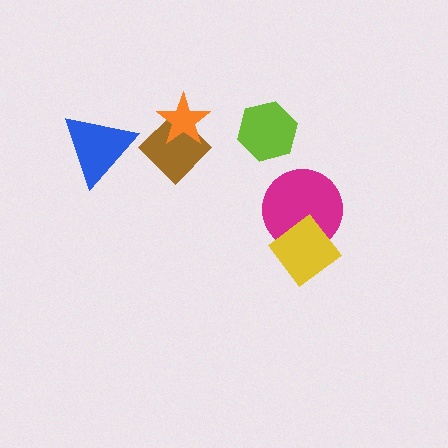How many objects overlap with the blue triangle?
0 objects overlap with the blue triangle.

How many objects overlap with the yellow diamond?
1 object overlaps with the yellow diamond.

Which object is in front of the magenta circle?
The yellow diamond is in front of the magenta circle.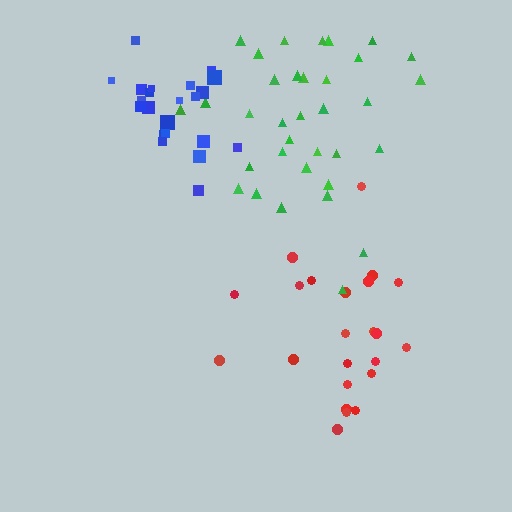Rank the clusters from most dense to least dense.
blue, red, green.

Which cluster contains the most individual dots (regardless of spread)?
Green (34).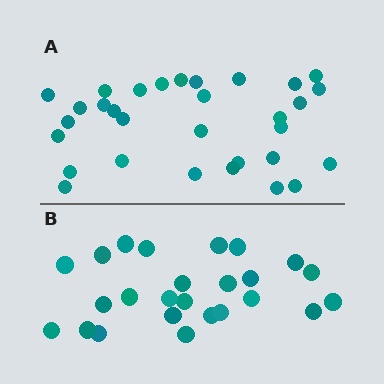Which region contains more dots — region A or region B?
Region A (the top region) has more dots.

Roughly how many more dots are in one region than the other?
Region A has about 6 more dots than region B.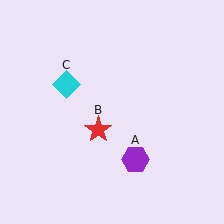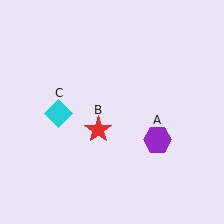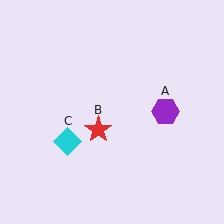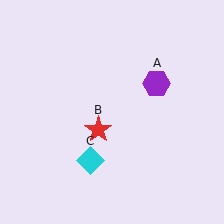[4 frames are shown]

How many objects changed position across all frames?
2 objects changed position: purple hexagon (object A), cyan diamond (object C).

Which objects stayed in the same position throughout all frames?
Red star (object B) remained stationary.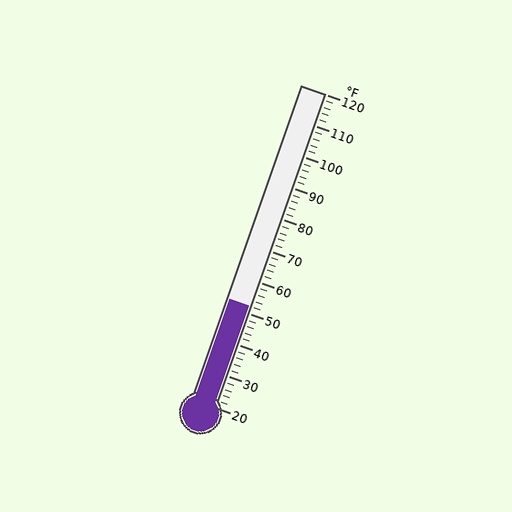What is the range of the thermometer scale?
The thermometer scale ranges from 20°F to 120°F.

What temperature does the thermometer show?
The thermometer shows approximately 52°F.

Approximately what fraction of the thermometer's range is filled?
The thermometer is filled to approximately 30% of its range.